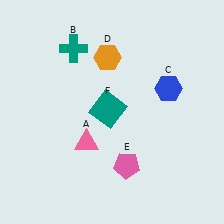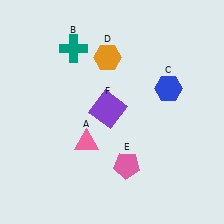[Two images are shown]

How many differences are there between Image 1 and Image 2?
There is 1 difference between the two images.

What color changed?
The square (F) changed from teal in Image 1 to purple in Image 2.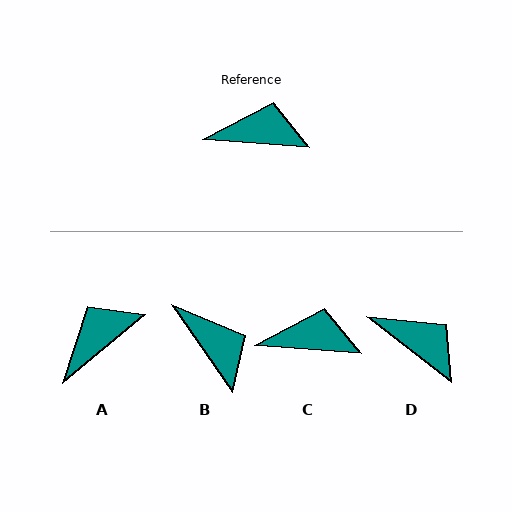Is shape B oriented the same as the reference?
No, it is off by about 51 degrees.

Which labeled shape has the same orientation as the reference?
C.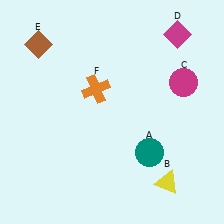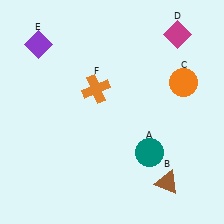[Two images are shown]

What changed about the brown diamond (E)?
In Image 1, E is brown. In Image 2, it changed to purple.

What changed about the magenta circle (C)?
In Image 1, C is magenta. In Image 2, it changed to orange.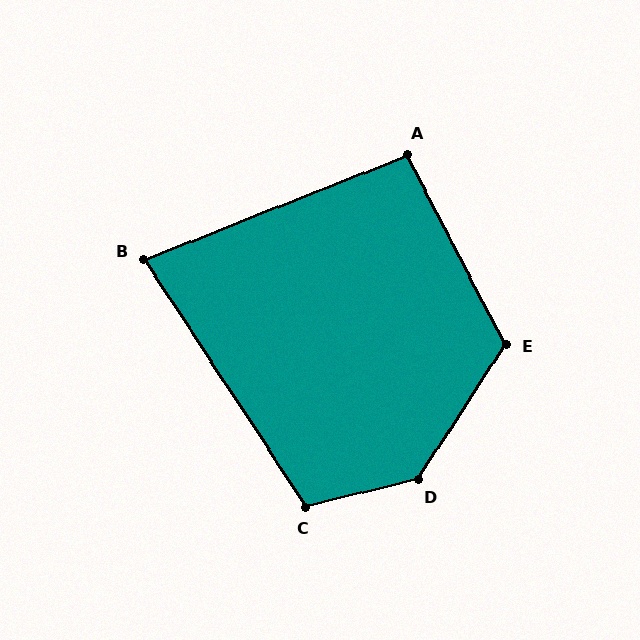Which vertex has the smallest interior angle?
B, at approximately 78 degrees.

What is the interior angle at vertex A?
Approximately 96 degrees (obtuse).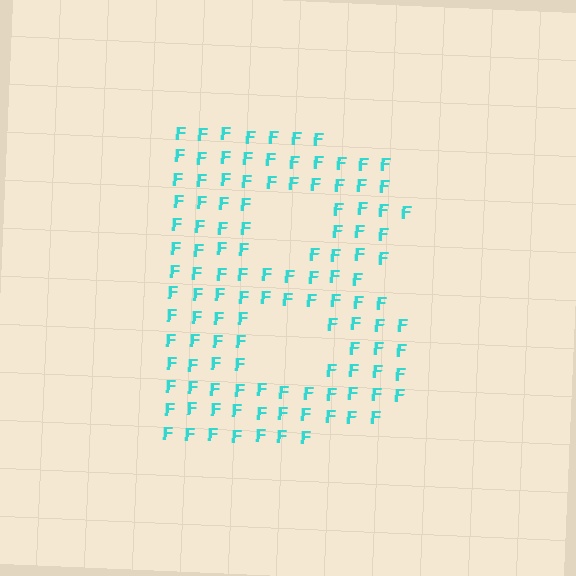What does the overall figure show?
The overall figure shows the letter B.